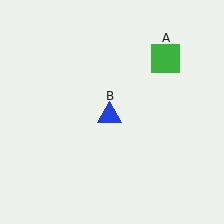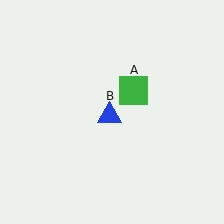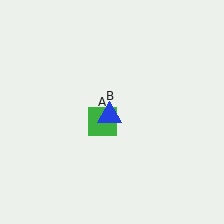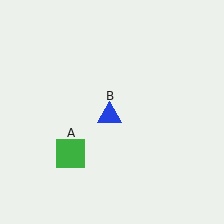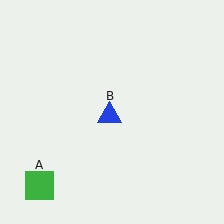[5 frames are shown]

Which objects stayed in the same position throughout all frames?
Blue triangle (object B) remained stationary.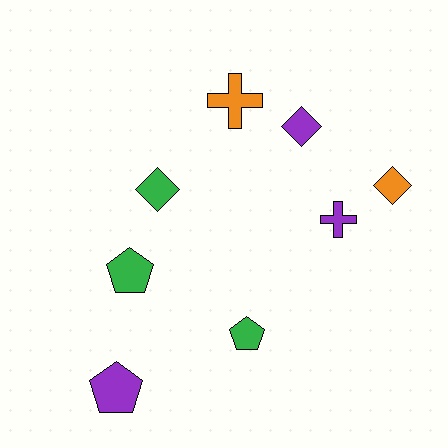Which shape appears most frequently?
Diamond, with 3 objects.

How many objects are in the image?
There are 8 objects.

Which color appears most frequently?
Green, with 3 objects.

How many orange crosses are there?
There is 1 orange cross.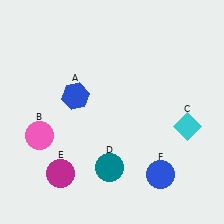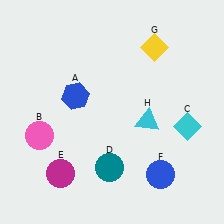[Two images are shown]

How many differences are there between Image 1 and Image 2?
There are 2 differences between the two images.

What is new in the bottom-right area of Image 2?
A cyan triangle (H) was added in the bottom-right area of Image 2.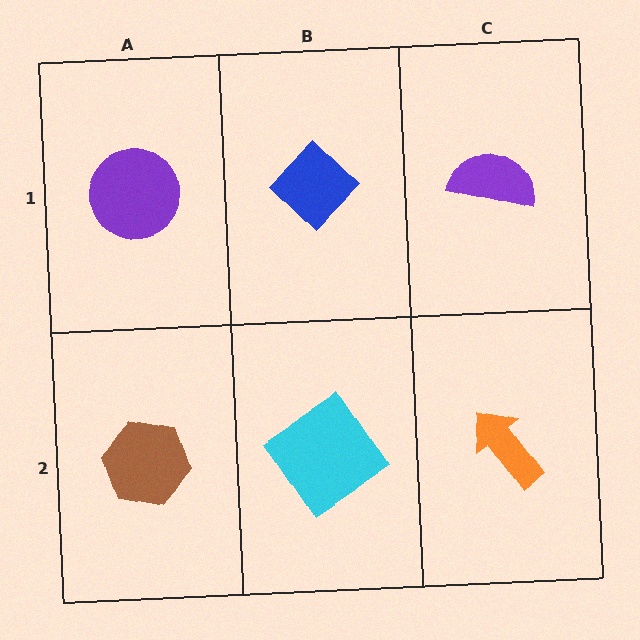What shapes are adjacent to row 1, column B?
A cyan diamond (row 2, column B), a purple circle (row 1, column A), a purple semicircle (row 1, column C).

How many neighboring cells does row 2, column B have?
3.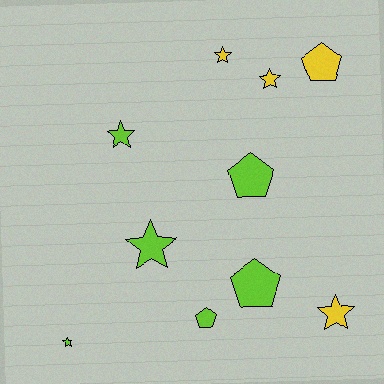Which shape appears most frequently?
Star, with 6 objects.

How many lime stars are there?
There are 3 lime stars.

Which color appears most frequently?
Lime, with 6 objects.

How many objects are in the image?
There are 10 objects.